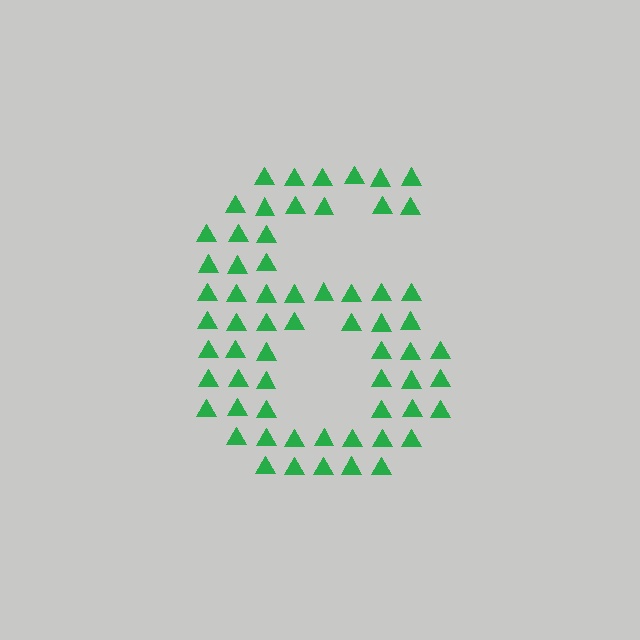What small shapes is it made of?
It is made of small triangles.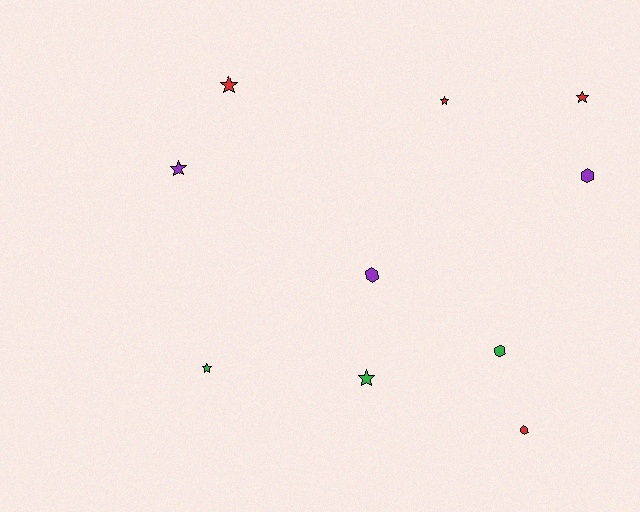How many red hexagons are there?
There is 1 red hexagon.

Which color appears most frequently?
Red, with 4 objects.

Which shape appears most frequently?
Star, with 6 objects.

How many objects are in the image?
There are 10 objects.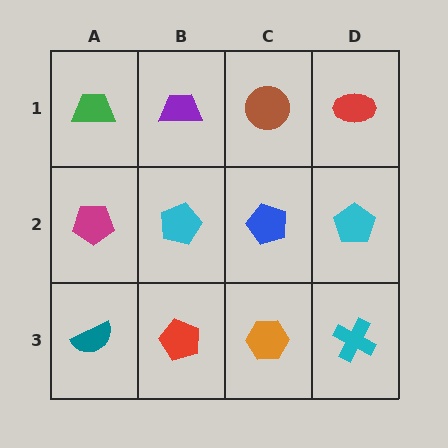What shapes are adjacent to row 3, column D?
A cyan pentagon (row 2, column D), an orange hexagon (row 3, column C).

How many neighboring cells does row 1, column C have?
3.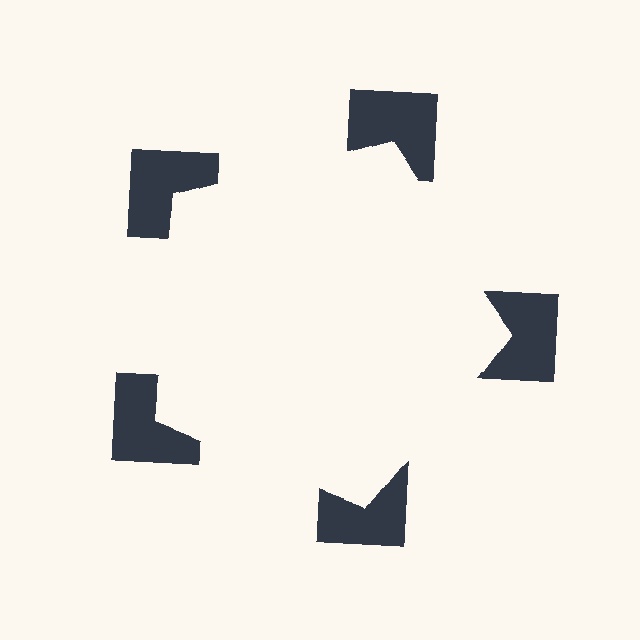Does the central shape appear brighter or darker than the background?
It typically appears slightly brighter than the background, even though no actual brightness change is drawn.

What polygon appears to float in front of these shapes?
An illusory pentagon — its edges are inferred from the aligned wedge cuts in the notched squares, not physically drawn.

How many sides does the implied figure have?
5 sides.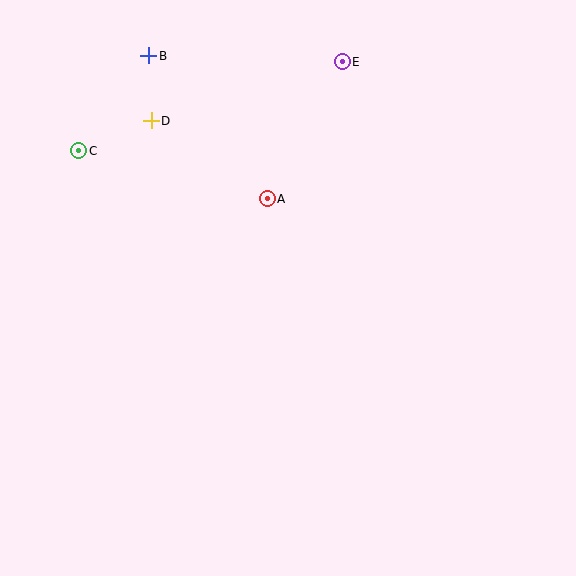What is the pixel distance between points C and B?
The distance between C and B is 118 pixels.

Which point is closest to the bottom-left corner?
Point C is closest to the bottom-left corner.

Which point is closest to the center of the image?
Point A at (267, 199) is closest to the center.